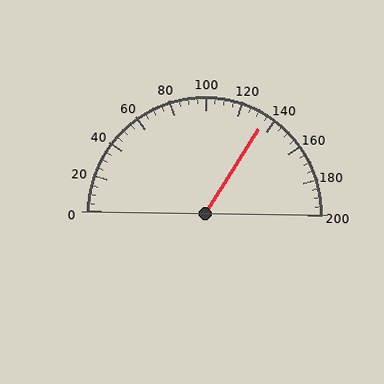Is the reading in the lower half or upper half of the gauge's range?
The reading is in the upper half of the range (0 to 200).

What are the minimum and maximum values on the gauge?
The gauge ranges from 0 to 200.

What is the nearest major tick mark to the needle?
The nearest major tick mark is 140.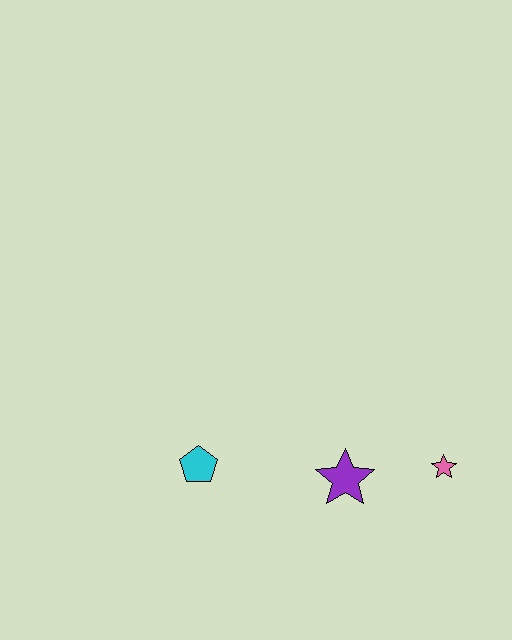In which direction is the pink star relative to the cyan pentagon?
The pink star is to the right of the cyan pentagon.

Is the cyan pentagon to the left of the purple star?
Yes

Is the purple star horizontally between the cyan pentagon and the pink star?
Yes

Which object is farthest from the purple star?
The cyan pentagon is farthest from the purple star.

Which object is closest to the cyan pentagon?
The purple star is closest to the cyan pentagon.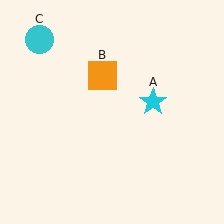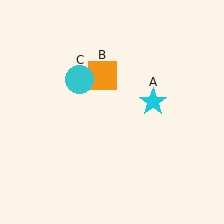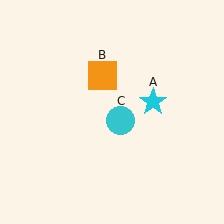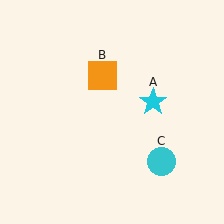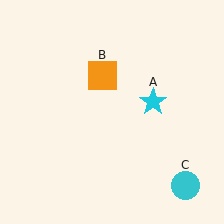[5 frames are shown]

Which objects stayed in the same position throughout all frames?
Cyan star (object A) and orange square (object B) remained stationary.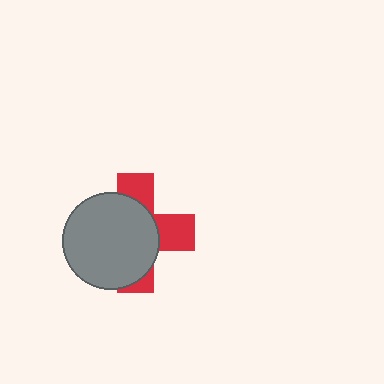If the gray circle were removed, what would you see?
You would see the complete red cross.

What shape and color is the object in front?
The object in front is a gray circle.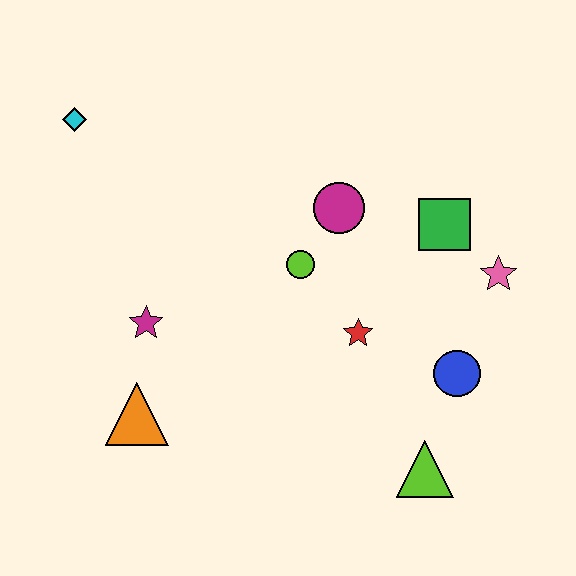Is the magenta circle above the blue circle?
Yes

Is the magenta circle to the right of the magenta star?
Yes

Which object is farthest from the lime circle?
The cyan diamond is farthest from the lime circle.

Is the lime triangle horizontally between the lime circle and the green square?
Yes